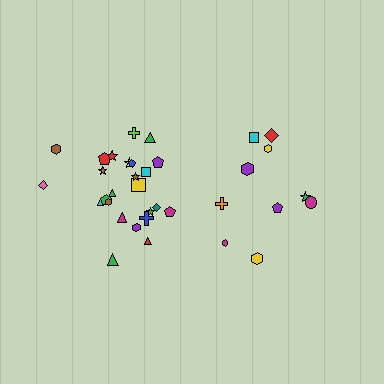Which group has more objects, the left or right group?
The left group.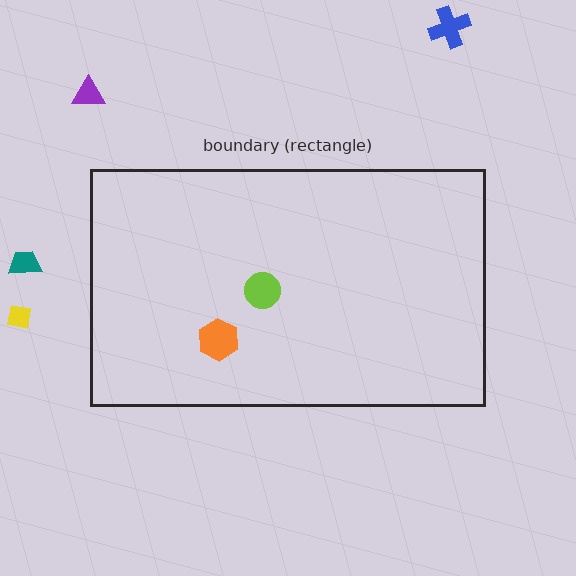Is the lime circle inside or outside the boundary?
Inside.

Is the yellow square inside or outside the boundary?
Outside.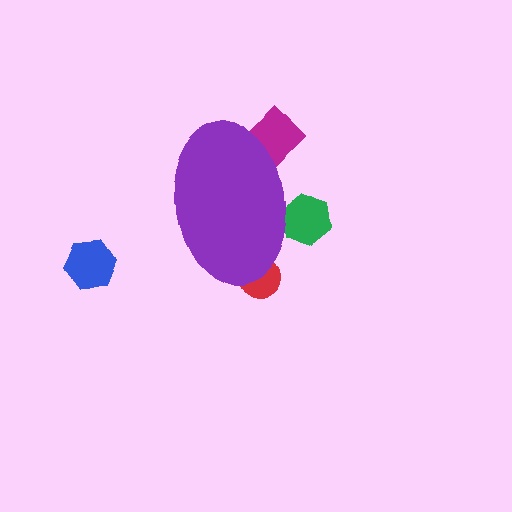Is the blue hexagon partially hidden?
No, the blue hexagon is fully visible.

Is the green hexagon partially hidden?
Yes, the green hexagon is partially hidden behind the purple ellipse.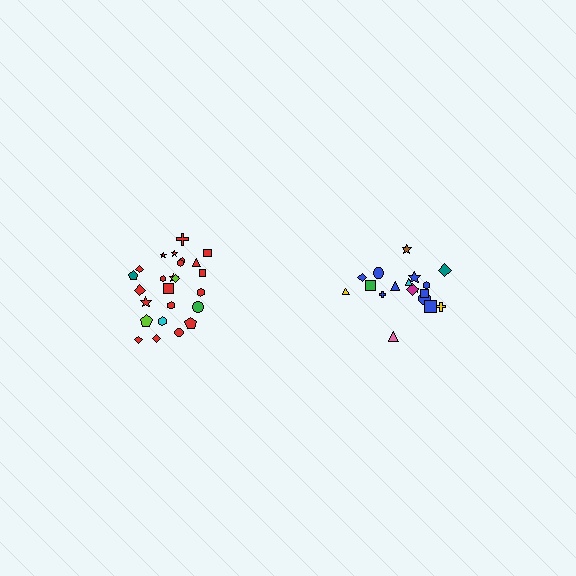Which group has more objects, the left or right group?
The left group.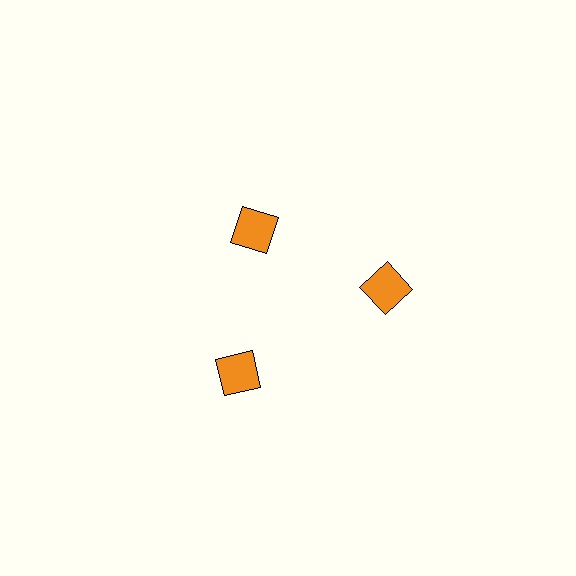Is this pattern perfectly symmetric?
No. The 3 orange squares are arranged in a ring, but one element near the 11 o'clock position is pulled inward toward the center, breaking the 3-fold rotational symmetry.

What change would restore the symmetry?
The symmetry would be restored by moving it outward, back onto the ring so that all 3 squares sit at equal angles and equal distance from the center.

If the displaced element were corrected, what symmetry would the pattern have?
It would have 3-fold rotational symmetry — the pattern would map onto itself every 120 degrees.